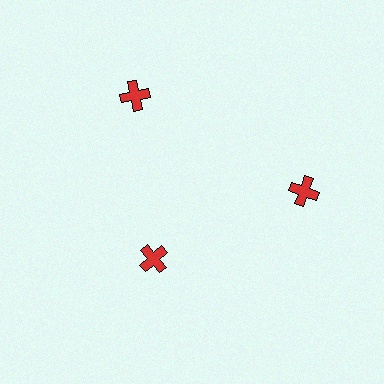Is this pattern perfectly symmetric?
No. The 3 red crosses are arranged in a ring, but one element near the 7 o'clock position is pulled inward toward the center, breaking the 3-fold rotational symmetry.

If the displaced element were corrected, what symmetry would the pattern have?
It would have 3-fold rotational symmetry — the pattern would map onto itself every 120 degrees.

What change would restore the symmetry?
The symmetry would be restored by moving it outward, back onto the ring so that all 3 crosses sit at equal angles and equal distance from the center.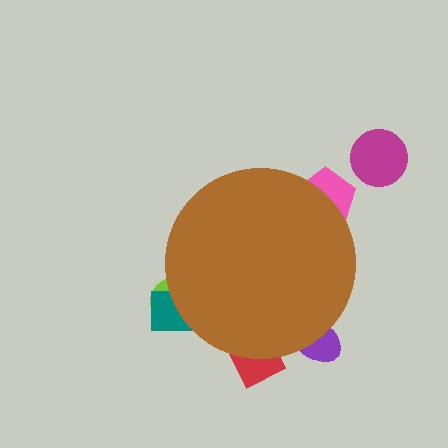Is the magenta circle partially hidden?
No, the magenta circle is fully visible.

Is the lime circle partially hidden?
Yes, the lime circle is partially hidden behind the brown circle.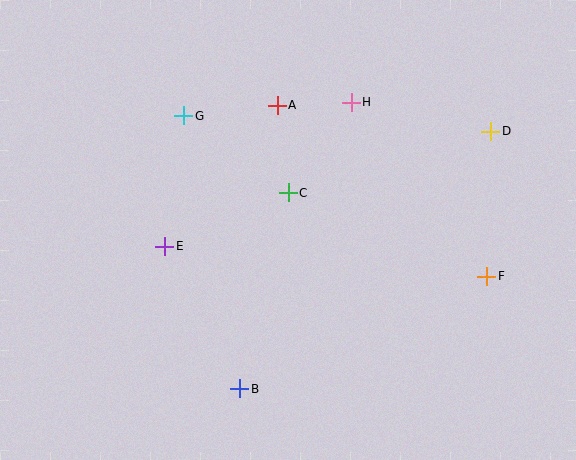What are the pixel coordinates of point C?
Point C is at (288, 193).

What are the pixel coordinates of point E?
Point E is at (165, 246).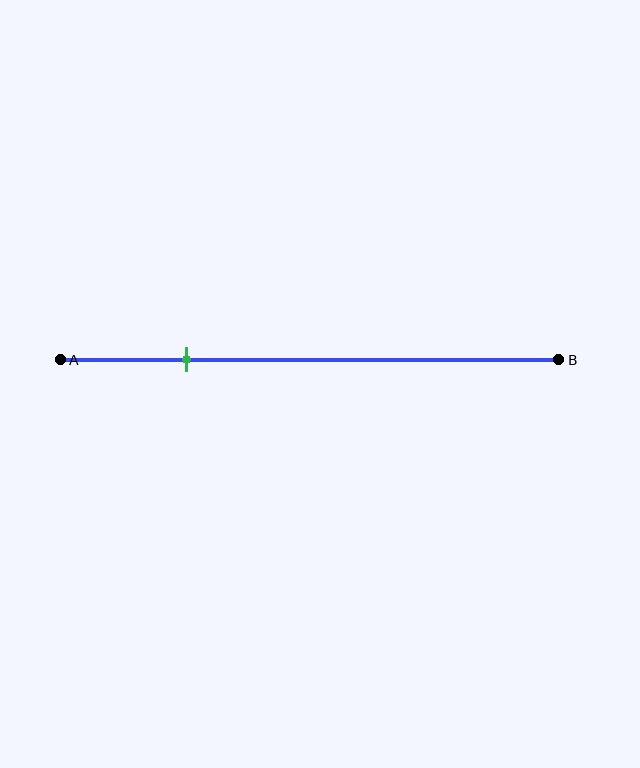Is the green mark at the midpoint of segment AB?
No, the mark is at about 25% from A, not at the 50% midpoint.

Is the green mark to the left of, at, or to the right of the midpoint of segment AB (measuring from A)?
The green mark is to the left of the midpoint of segment AB.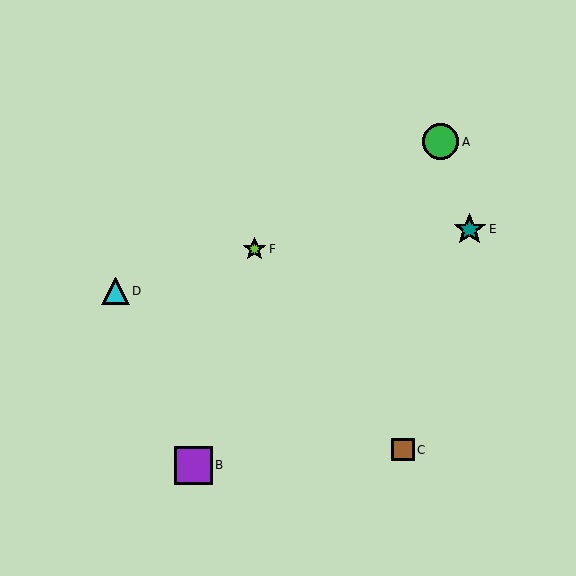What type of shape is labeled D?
Shape D is a cyan triangle.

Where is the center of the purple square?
The center of the purple square is at (193, 465).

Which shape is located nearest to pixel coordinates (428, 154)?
The green circle (labeled A) at (441, 142) is nearest to that location.